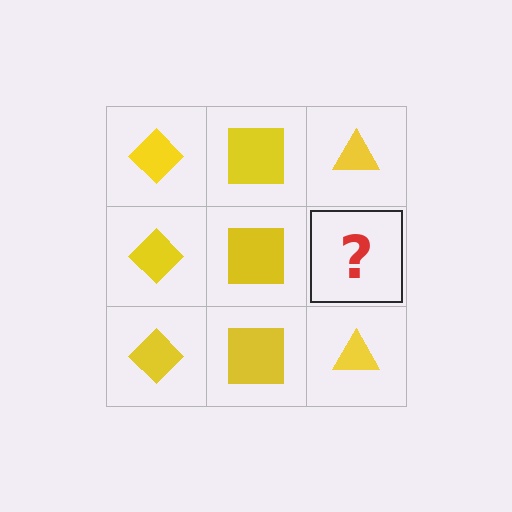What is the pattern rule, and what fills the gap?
The rule is that each column has a consistent shape. The gap should be filled with a yellow triangle.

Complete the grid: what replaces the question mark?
The question mark should be replaced with a yellow triangle.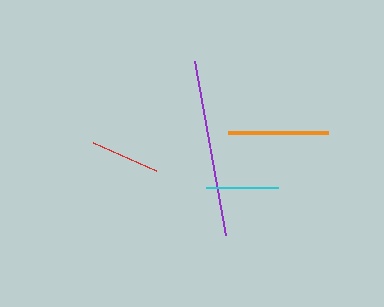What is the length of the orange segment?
The orange segment is approximately 99 pixels long.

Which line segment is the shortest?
The red line is the shortest at approximately 69 pixels.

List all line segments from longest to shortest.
From longest to shortest: purple, orange, cyan, red.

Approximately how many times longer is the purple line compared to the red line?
The purple line is approximately 2.6 times the length of the red line.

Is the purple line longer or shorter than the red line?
The purple line is longer than the red line.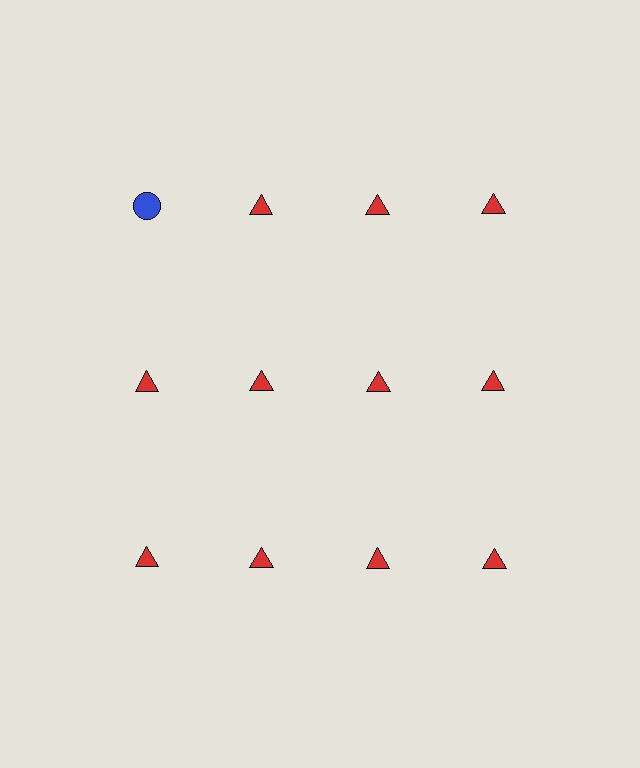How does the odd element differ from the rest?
It differs in both color (blue instead of red) and shape (circle instead of triangle).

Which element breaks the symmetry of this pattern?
The blue circle in the top row, leftmost column breaks the symmetry. All other shapes are red triangles.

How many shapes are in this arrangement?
There are 12 shapes arranged in a grid pattern.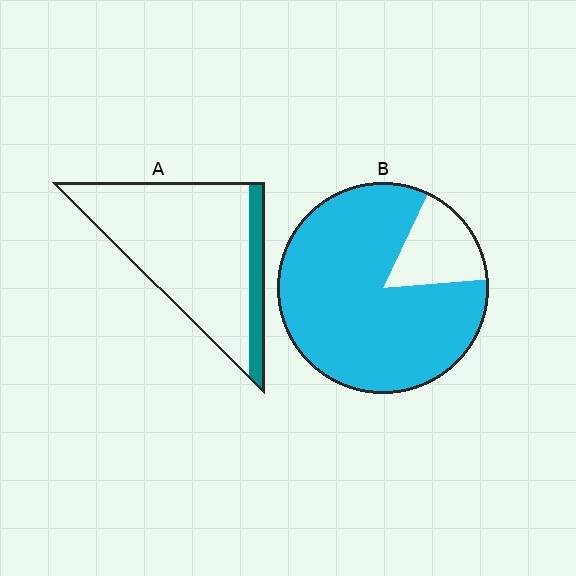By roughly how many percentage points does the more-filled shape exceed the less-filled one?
By roughly 70 percentage points (B over A).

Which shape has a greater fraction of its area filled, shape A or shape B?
Shape B.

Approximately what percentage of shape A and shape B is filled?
A is approximately 15% and B is approximately 85%.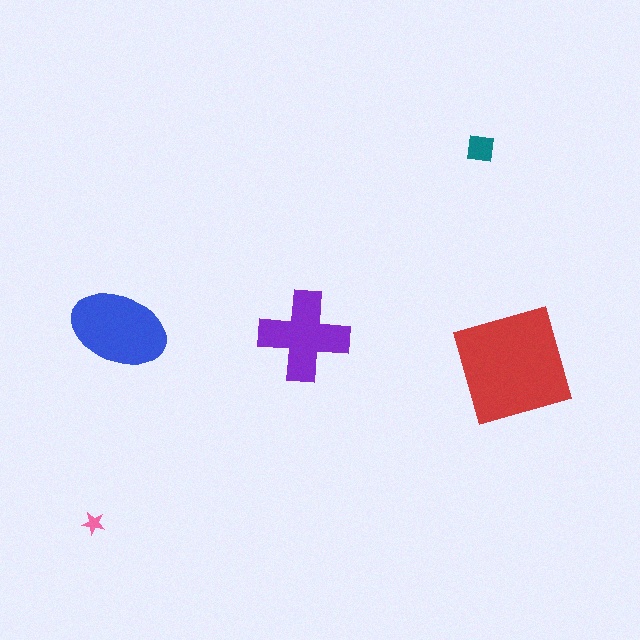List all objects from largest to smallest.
The red square, the blue ellipse, the purple cross, the teal square, the pink star.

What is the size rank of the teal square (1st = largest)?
4th.